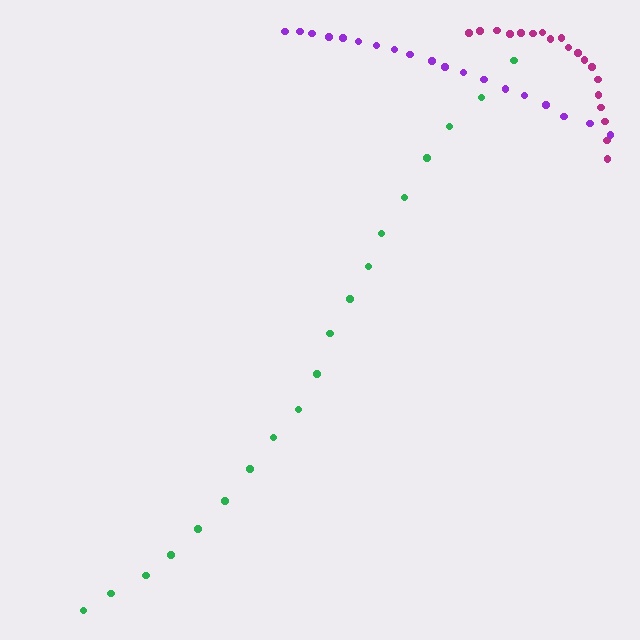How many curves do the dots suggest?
There are 3 distinct paths.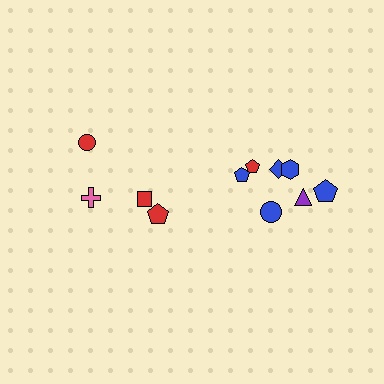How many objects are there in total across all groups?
There are 11 objects.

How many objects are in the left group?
There are 4 objects.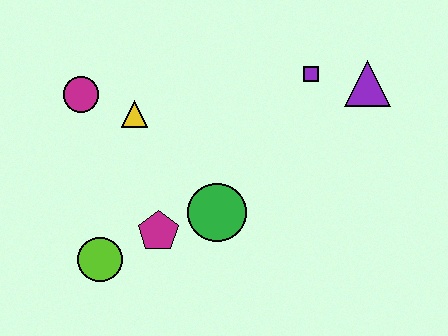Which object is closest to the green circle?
The magenta pentagon is closest to the green circle.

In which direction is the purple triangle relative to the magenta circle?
The purple triangle is to the right of the magenta circle.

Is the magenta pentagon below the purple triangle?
Yes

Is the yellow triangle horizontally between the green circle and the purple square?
No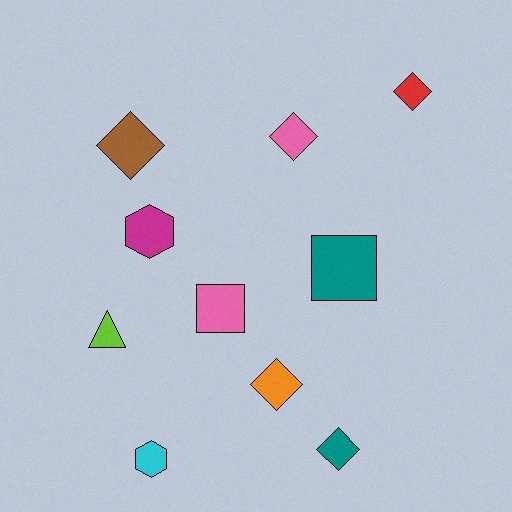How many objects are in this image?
There are 10 objects.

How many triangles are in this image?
There is 1 triangle.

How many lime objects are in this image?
There is 1 lime object.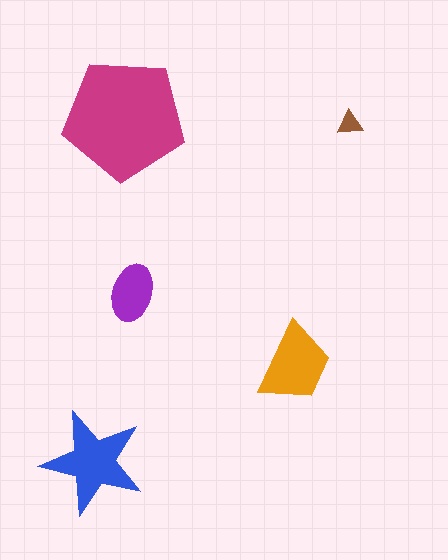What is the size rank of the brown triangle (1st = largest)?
5th.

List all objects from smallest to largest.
The brown triangle, the purple ellipse, the orange trapezoid, the blue star, the magenta pentagon.